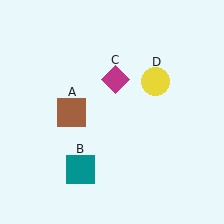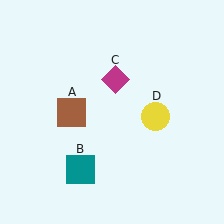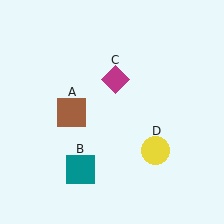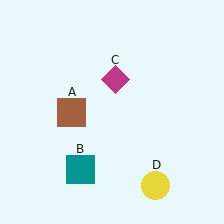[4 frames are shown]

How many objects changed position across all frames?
1 object changed position: yellow circle (object D).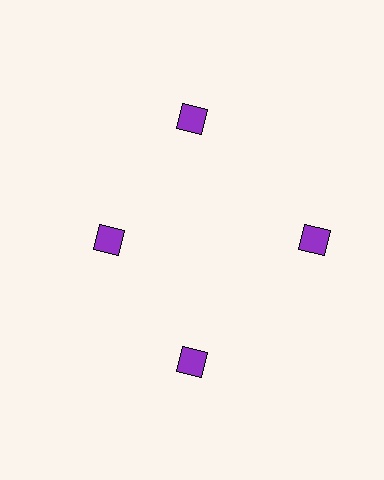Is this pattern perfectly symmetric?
No. The 4 purple diamonds are arranged in a ring, but one element near the 9 o'clock position is pulled inward toward the center, breaking the 4-fold rotational symmetry.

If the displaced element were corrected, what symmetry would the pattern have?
It would have 4-fold rotational symmetry — the pattern would map onto itself every 90 degrees.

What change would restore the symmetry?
The symmetry would be restored by moving it outward, back onto the ring so that all 4 diamonds sit at equal angles and equal distance from the center.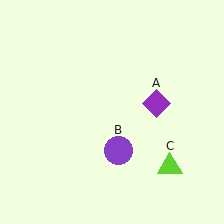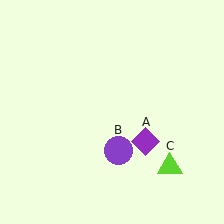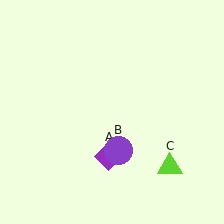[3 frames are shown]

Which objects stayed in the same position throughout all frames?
Purple circle (object B) and lime triangle (object C) remained stationary.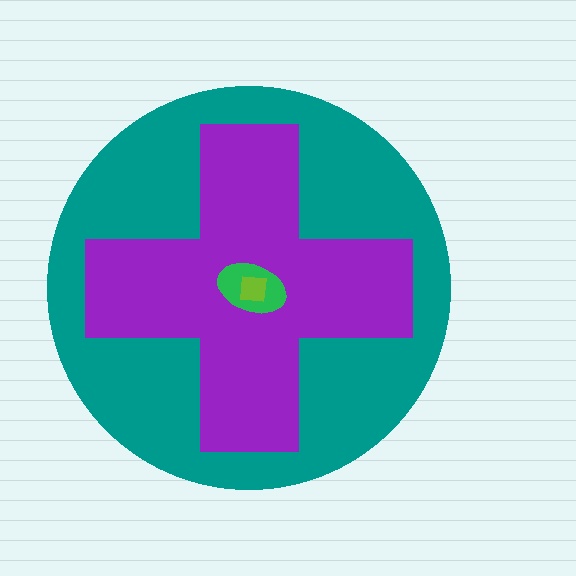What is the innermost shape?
The lime square.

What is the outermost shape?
The teal circle.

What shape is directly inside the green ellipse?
The lime square.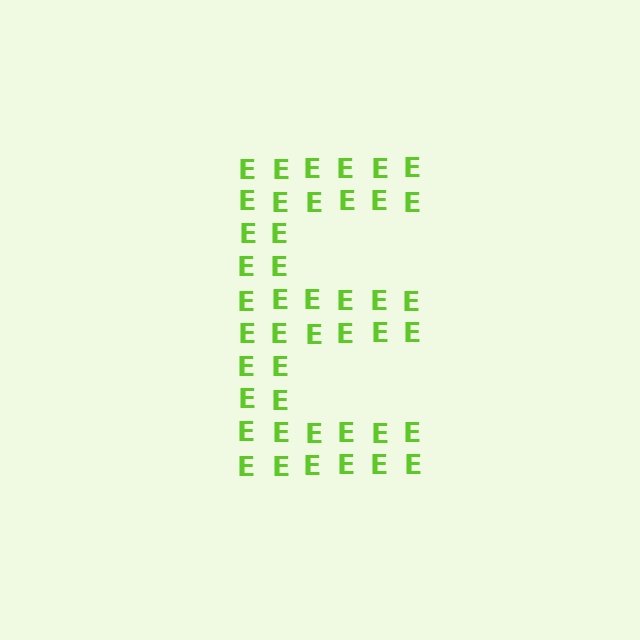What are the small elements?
The small elements are letter E's.